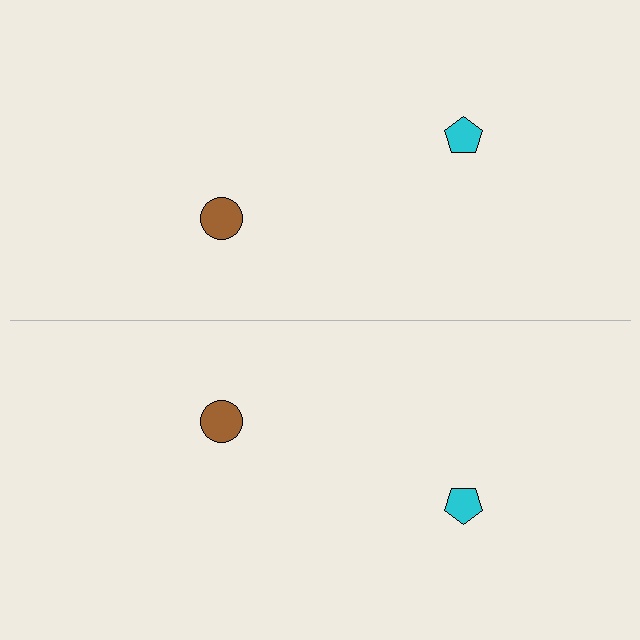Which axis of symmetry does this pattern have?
The pattern has a horizontal axis of symmetry running through the center of the image.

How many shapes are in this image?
There are 4 shapes in this image.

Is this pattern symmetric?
Yes, this pattern has bilateral (reflection) symmetry.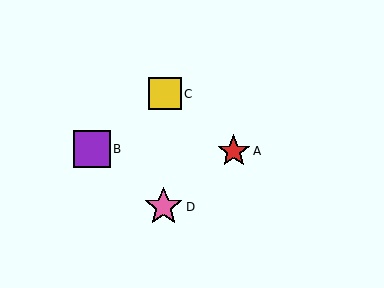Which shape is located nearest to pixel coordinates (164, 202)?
The pink star (labeled D) at (163, 207) is nearest to that location.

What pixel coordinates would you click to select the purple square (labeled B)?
Click at (92, 149) to select the purple square B.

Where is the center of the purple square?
The center of the purple square is at (92, 149).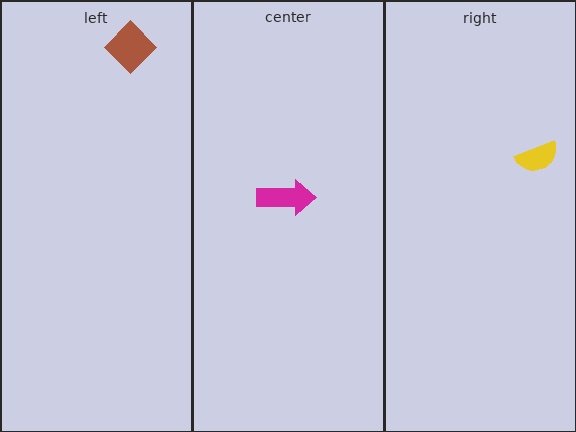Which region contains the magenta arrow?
The center region.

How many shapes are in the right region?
1.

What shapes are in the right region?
The yellow semicircle.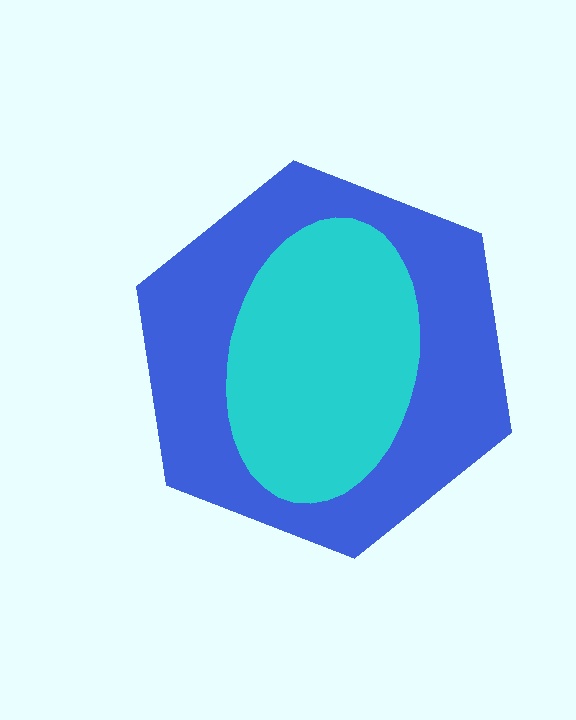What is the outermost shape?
The blue hexagon.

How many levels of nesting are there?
2.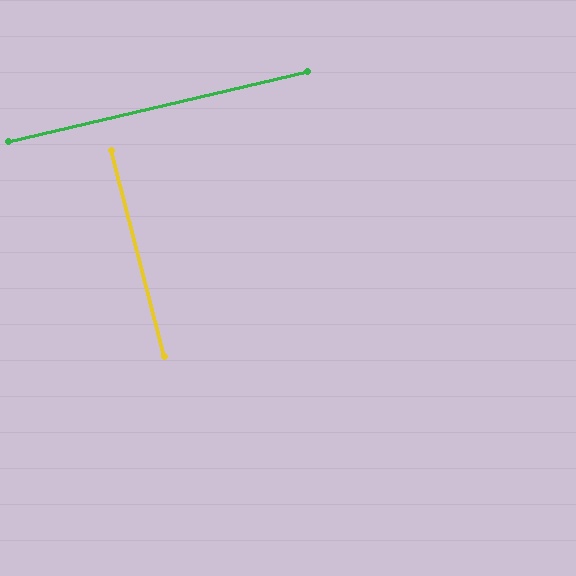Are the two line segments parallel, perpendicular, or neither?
Perpendicular — they meet at approximately 89°.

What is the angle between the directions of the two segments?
Approximately 89 degrees.